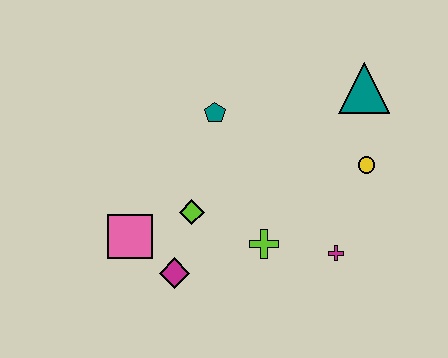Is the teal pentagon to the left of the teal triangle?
Yes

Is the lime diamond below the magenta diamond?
No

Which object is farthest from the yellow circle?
The pink square is farthest from the yellow circle.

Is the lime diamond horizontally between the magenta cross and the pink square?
Yes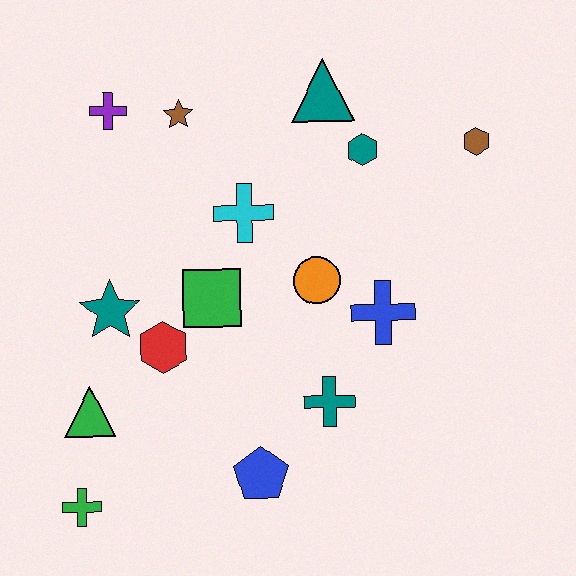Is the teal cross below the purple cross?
Yes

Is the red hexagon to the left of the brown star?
Yes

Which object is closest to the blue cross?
The orange circle is closest to the blue cross.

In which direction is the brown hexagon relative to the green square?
The brown hexagon is to the right of the green square.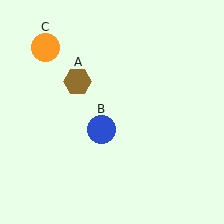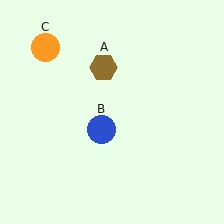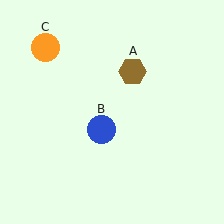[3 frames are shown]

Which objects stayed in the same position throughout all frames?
Blue circle (object B) and orange circle (object C) remained stationary.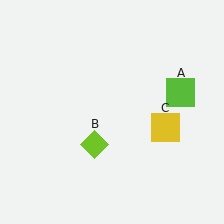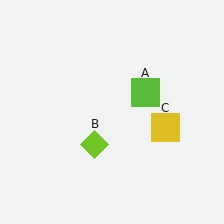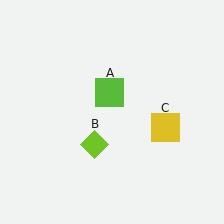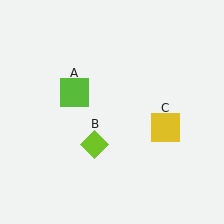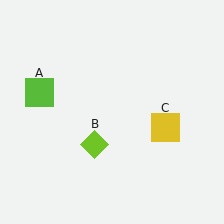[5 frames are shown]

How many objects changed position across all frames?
1 object changed position: lime square (object A).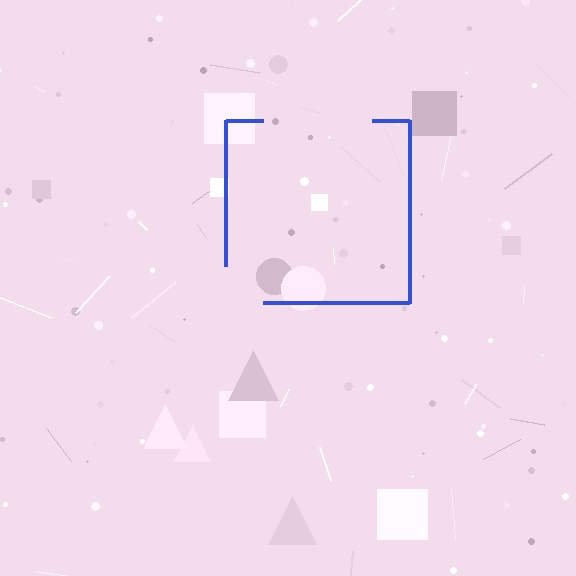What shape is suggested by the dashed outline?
The dashed outline suggests a square.